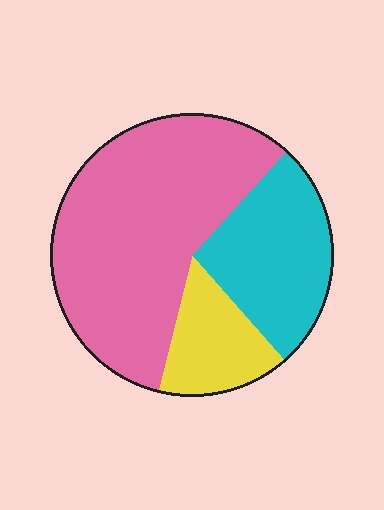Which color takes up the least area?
Yellow, at roughly 15%.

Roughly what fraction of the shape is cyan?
Cyan covers roughly 25% of the shape.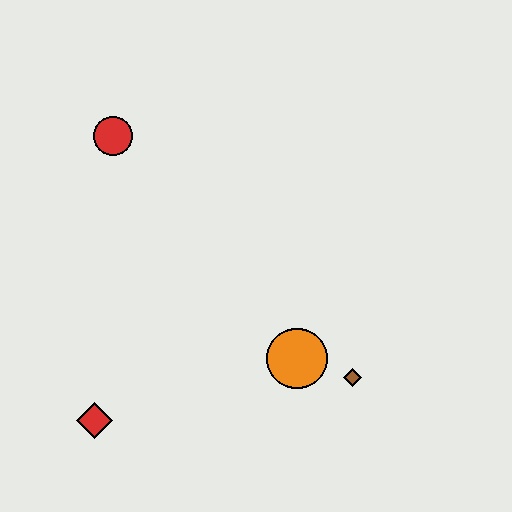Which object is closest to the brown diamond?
The orange circle is closest to the brown diamond.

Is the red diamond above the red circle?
No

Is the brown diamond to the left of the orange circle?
No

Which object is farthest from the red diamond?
The red circle is farthest from the red diamond.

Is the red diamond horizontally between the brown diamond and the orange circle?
No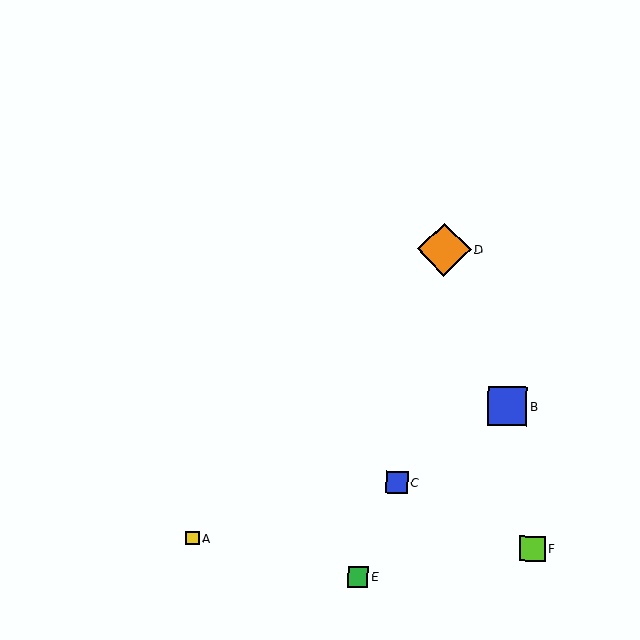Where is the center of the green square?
The center of the green square is at (358, 577).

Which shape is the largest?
The orange diamond (labeled D) is the largest.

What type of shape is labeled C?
Shape C is a blue square.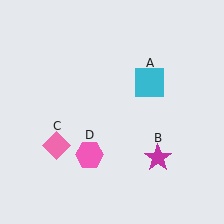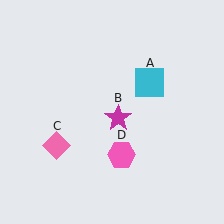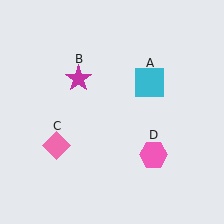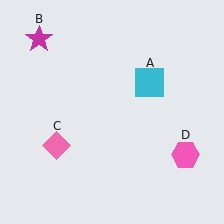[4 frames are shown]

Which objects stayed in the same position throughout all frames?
Cyan square (object A) and pink diamond (object C) remained stationary.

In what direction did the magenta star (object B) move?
The magenta star (object B) moved up and to the left.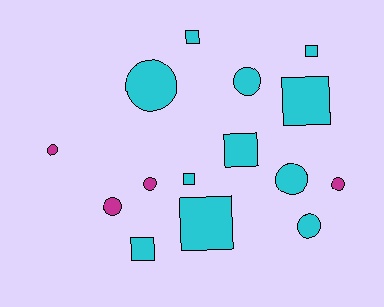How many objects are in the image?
There are 15 objects.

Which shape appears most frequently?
Circle, with 8 objects.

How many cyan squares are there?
There are 7 cyan squares.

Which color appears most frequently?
Cyan, with 11 objects.